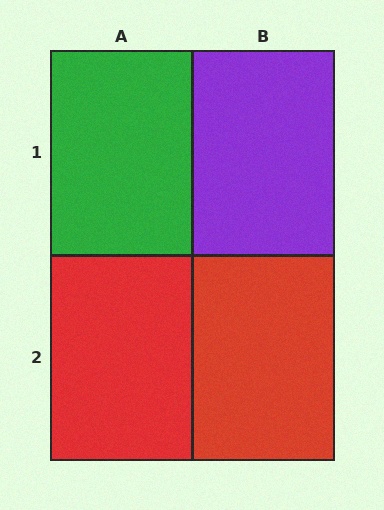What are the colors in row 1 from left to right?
Green, purple.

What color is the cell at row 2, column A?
Red.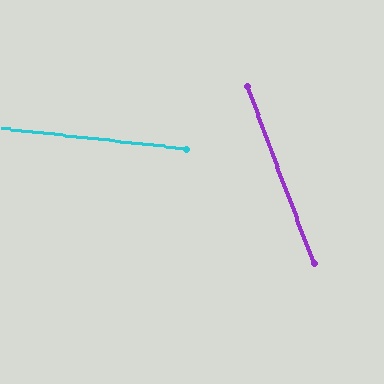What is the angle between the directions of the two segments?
Approximately 63 degrees.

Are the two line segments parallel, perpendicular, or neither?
Neither parallel nor perpendicular — they differ by about 63°.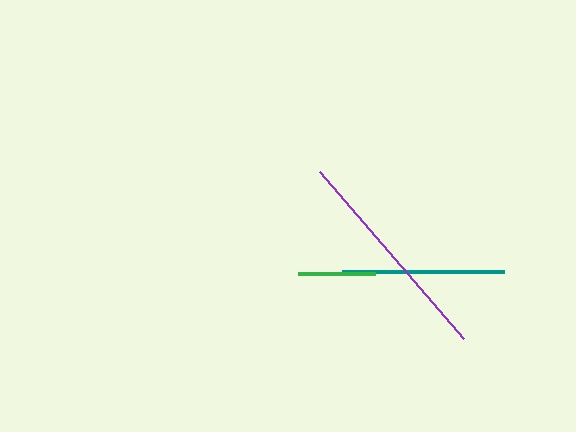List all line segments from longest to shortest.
From longest to shortest: purple, teal, green.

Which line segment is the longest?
The purple line is the longest at approximately 221 pixels.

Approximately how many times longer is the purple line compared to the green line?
The purple line is approximately 2.9 times the length of the green line.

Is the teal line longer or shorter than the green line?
The teal line is longer than the green line.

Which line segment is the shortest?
The green line is the shortest at approximately 77 pixels.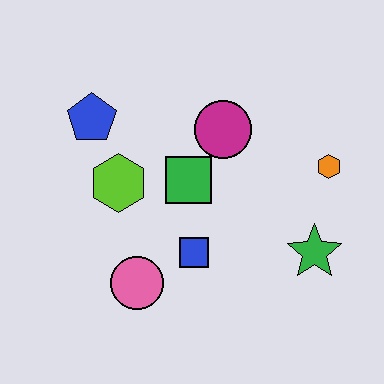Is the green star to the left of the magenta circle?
No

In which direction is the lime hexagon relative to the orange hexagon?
The lime hexagon is to the left of the orange hexagon.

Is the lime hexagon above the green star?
Yes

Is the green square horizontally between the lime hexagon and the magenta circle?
Yes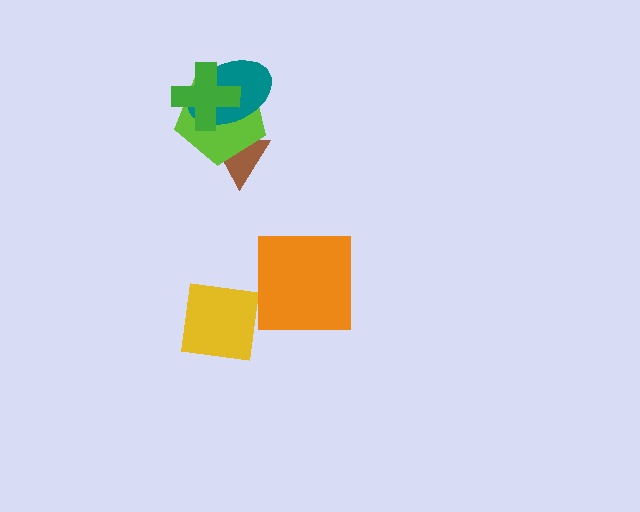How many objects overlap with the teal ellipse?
3 objects overlap with the teal ellipse.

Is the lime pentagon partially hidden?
Yes, it is partially covered by another shape.